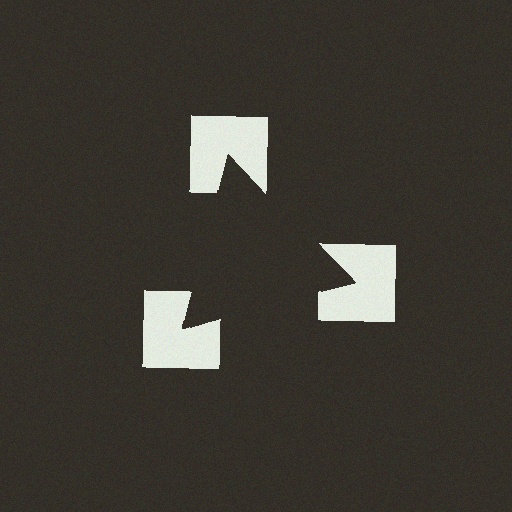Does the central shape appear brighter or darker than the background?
It typically appears slightly darker than the background, even though no actual brightness change is drawn.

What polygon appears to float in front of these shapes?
An illusory triangle — its edges are inferred from the aligned wedge cuts in the notched squares, not physically drawn.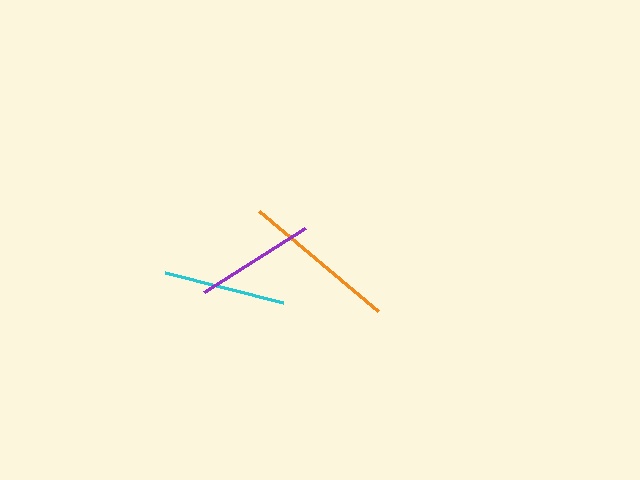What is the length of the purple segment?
The purple segment is approximately 119 pixels long.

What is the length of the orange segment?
The orange segment is approximately 155 pixels long.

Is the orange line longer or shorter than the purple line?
The orange line is longer than the purple line.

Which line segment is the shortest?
The purple line is the shortest at approximately 119 pixels.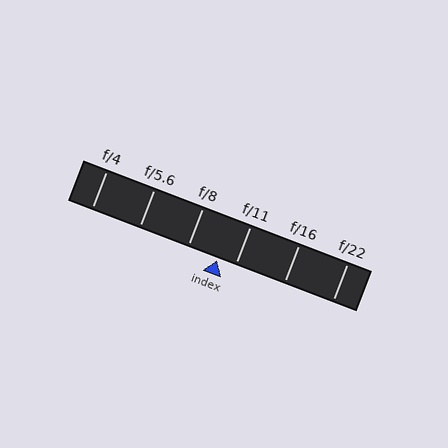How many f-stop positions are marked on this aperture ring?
There are 6 f-stop positions marked.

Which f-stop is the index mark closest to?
The index mark is closest to f/11.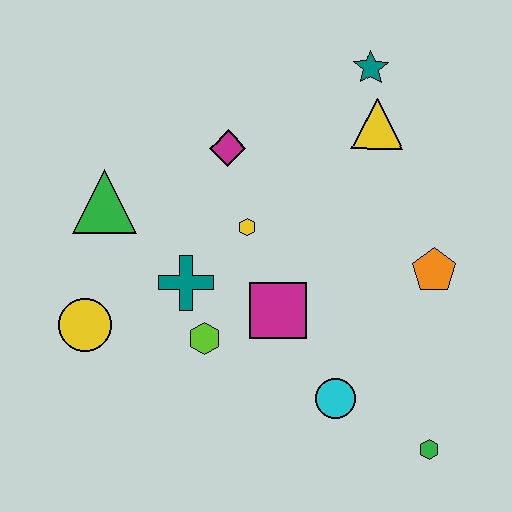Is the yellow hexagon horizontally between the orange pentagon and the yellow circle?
Yes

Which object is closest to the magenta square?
The lime hexagon is closest to the magenta square.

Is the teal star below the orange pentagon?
No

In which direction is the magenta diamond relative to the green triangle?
The magenta diamond is to the right of the green triangle.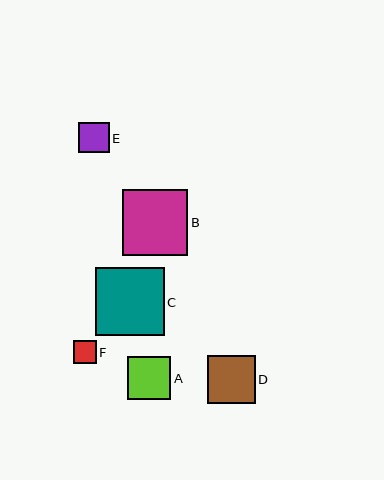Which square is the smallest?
Square F is the smallest with a size of approximately 23 pixels.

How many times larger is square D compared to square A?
Square D is approximately 1.1 times the size of square A.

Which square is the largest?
Square C is the largest with a size of approximately 68 pixels.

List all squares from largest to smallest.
From largest to smallest: C, B, D, A, E, F.